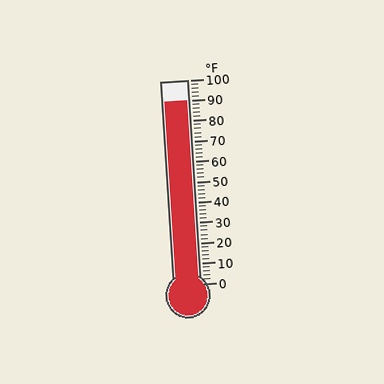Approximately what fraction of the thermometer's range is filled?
The thermometer is filled to approximately 90% of its range.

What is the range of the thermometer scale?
The thermometer scale ranges from 0°F to 100°F.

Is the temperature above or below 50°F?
The temperature is above 50°F.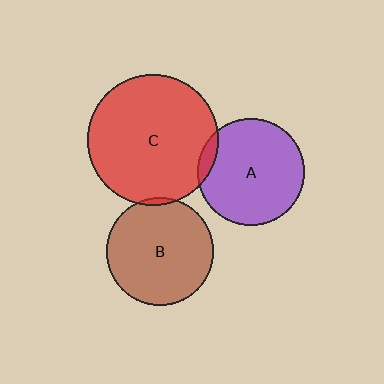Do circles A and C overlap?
Yes.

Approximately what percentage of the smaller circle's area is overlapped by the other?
Approximately 5%.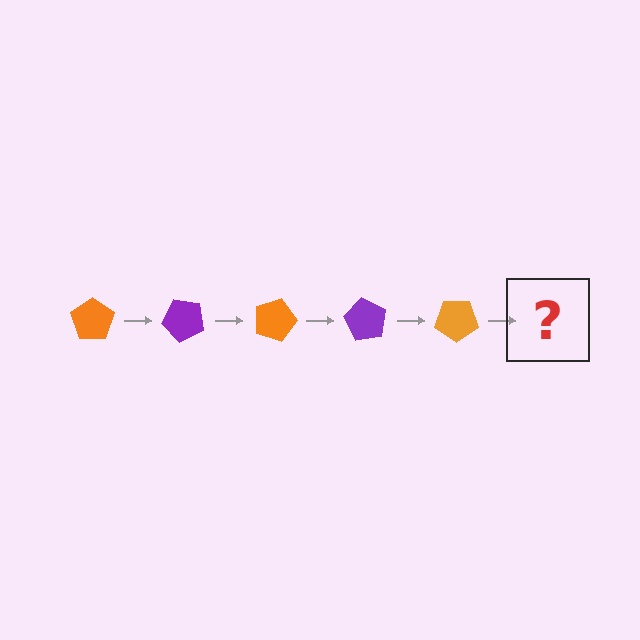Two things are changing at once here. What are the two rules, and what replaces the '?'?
The two rules are that it rotates 45 degrees each step and the color cycles through orange and purple. The '?' should be a purple pentagon, rotated 225 degrees from the start.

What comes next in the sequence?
The next element should be a purple pentagon, rotated 225 degrees from the start.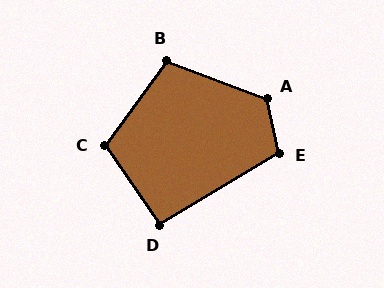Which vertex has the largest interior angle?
A, at approximately 123 degrees.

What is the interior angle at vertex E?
Approximately 109 degrees (obtuse).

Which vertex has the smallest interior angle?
D, at approximately 94 degrees.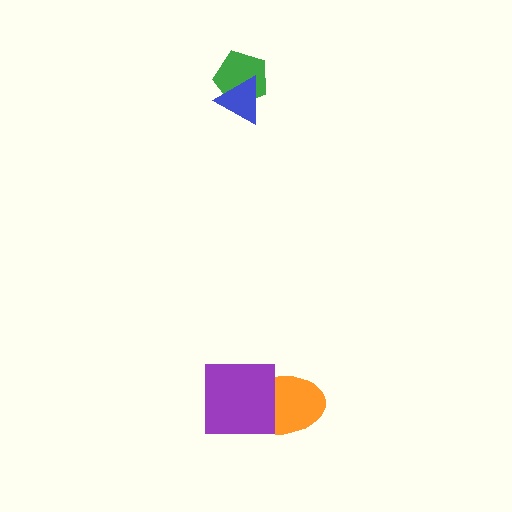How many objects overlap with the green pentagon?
1 object overlaps with the green pentagon.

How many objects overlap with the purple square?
1 object overlaps with the purple square.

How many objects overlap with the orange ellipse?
1 object overlaps with the orange ellipse.